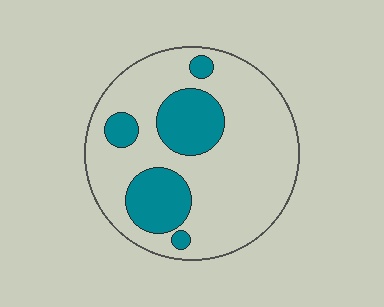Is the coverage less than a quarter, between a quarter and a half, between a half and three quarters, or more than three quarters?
Less than a quarter.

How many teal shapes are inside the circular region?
5.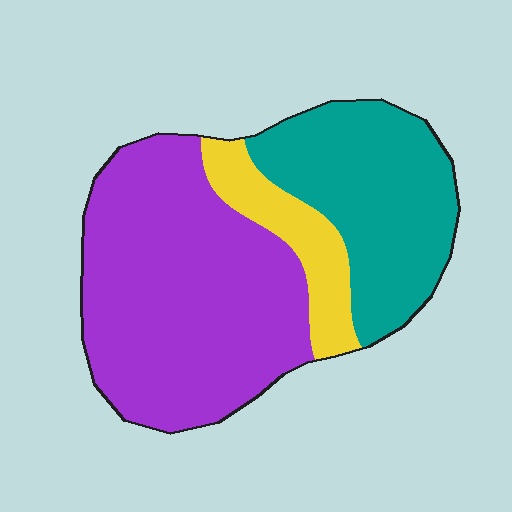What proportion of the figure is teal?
Teal takes up about one third (1/3) of the figure.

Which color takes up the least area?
Yellow, at roughly 15%.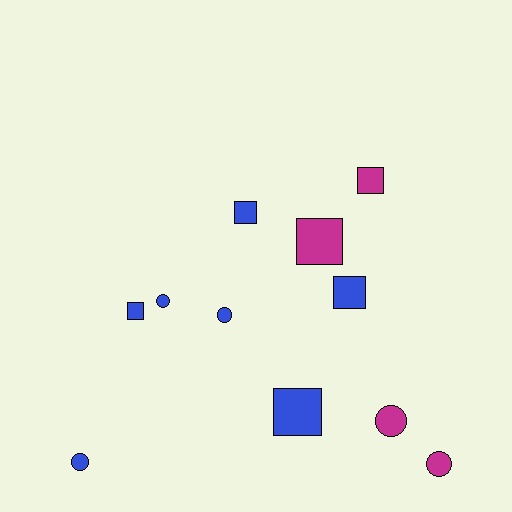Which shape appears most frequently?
Square, with 6 objects.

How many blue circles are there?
There are 3 blue circles.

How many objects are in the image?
There are 11 objects.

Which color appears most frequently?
Blue, with 7 objects.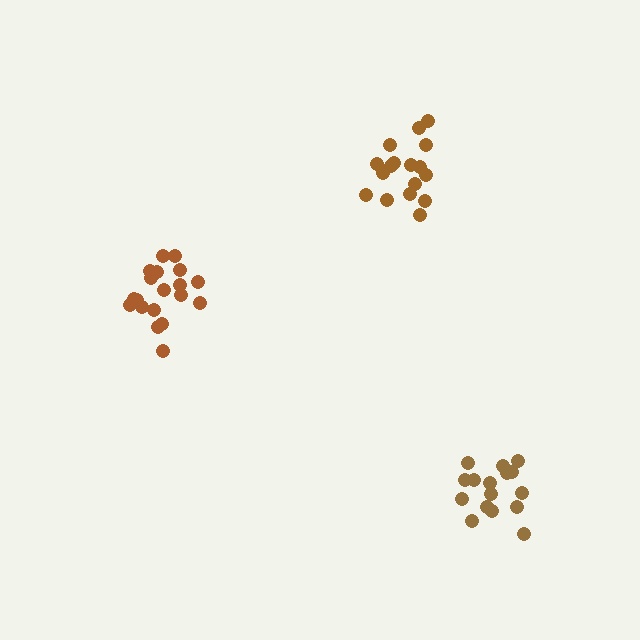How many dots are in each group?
Group 1: 17 dots, Group 2: 19 dots, Group 3: 16 dots (52 total).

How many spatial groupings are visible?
There are 3 spatial groupings.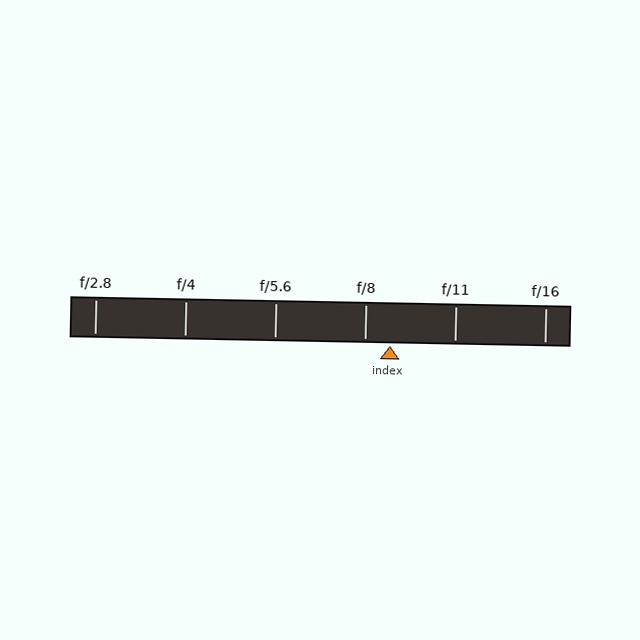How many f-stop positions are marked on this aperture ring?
There are 6 f-stop positions marked.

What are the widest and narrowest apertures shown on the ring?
The widest aperture shown is f/2.8 and the narrowest is f/16.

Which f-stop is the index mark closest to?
The index mark is closest to f/8.